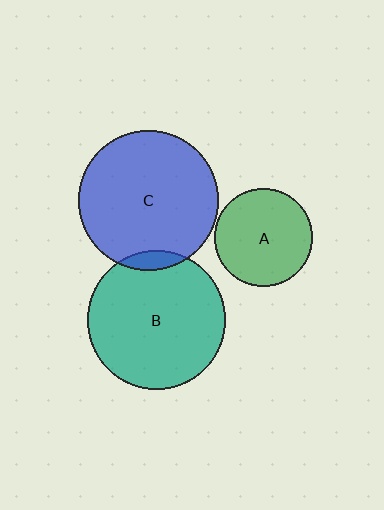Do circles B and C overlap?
Yes.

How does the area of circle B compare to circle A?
Approximately 2.0 times.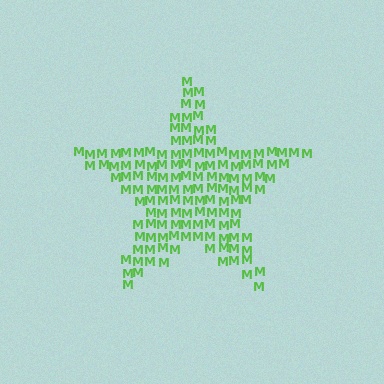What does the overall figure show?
The overall figure shows a star.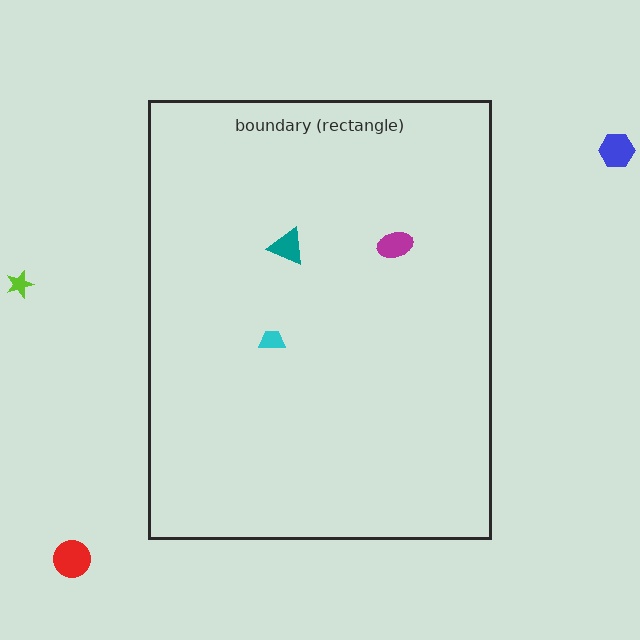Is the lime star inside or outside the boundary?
Outside.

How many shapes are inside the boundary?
3 inside, 3 outside.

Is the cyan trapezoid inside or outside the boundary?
Inside.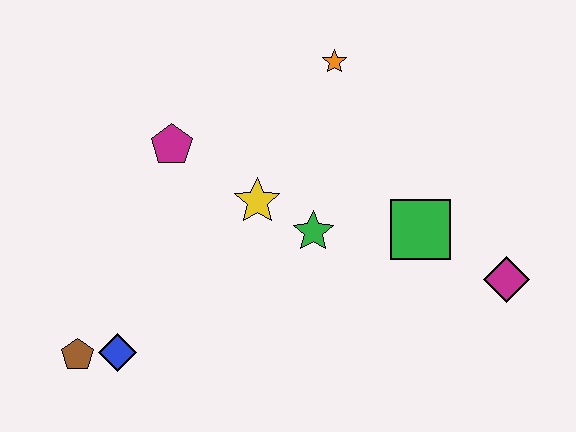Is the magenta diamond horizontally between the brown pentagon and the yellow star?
No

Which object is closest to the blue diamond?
The brown pentagon is closest to the blue diamond.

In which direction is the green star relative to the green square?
The green star is to the left of the green square.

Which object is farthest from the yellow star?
The magenta diamond is farthest from the yellow star.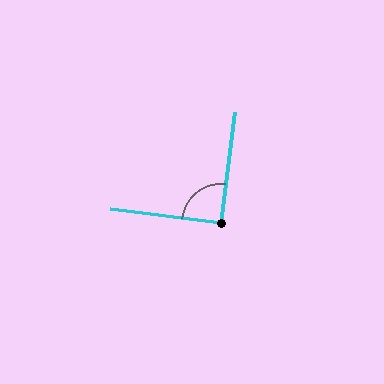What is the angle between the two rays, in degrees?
Approximately 90 degrees.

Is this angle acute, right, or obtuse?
It is approximately a right angle.